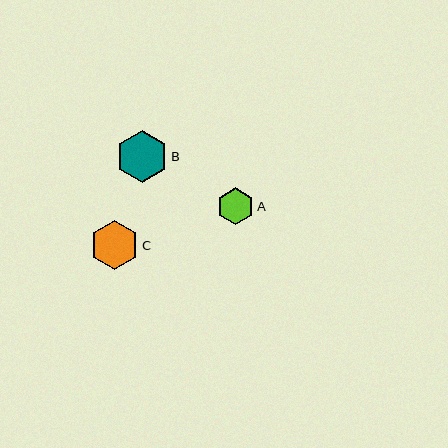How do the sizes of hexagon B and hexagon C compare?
Hexagon B and hexagon C are approximately the same size.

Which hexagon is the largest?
Hexagon B is the largest with a size of approximately 51 pixels.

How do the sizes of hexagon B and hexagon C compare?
Hexagon B and hexagon C are approximately the same size.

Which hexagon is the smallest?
Hexagon A is the smallest with a size of approximately 37 pixels.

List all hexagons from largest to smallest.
From largest to smallest: B, C, A.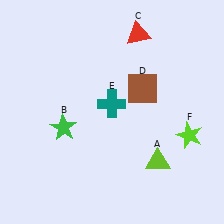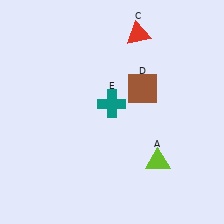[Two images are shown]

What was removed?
The green star (B), the lime star (F) were removed in Image 2.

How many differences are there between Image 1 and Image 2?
There are 2 differences between the two images.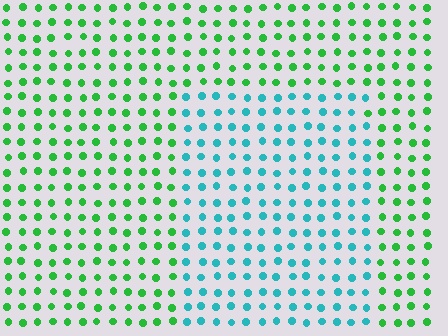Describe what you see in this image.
The image is filled with small green elements in a uniform arrangement. A rectangle-shaped region is visible where the elements are tinted to a slightly different hue, forming a subtle color boundary.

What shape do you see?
I see a rectangle.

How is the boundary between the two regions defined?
The boundary is defined purely by a slight shift in hue (about 55 degrees). Spacing, size, and orientation are identical on both sides.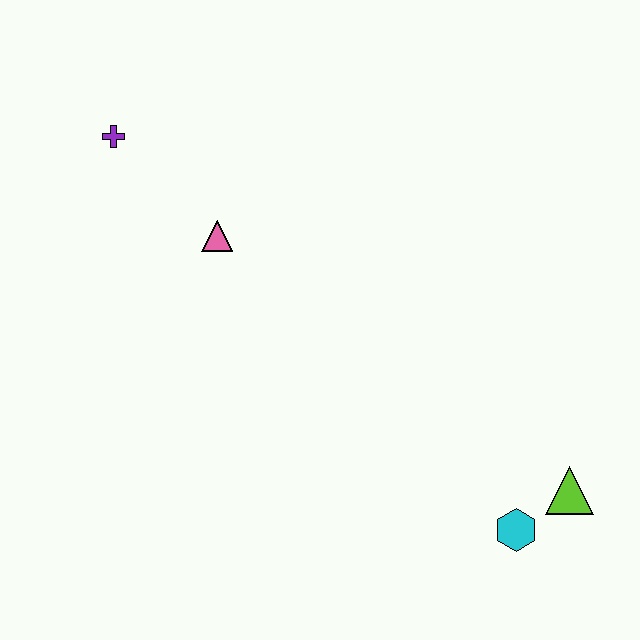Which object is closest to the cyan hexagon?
The lime triangle is closest to the cyan hexagon.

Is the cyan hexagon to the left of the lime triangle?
Yes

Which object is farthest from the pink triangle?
The lime triangle is farthest from the pink triangle.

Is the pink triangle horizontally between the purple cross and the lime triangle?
Yes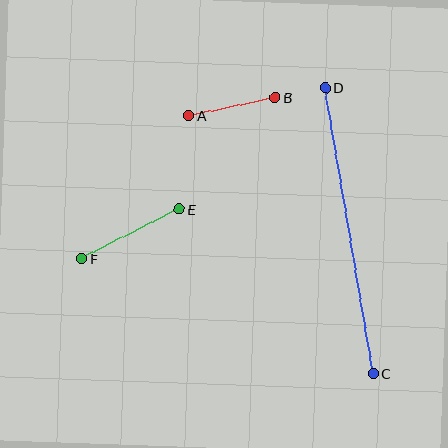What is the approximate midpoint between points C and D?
The midpoint is at approximately (349, 230) pixels.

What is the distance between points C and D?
The distance is approximately 290 pixels.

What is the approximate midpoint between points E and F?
The midpoint is at approximately (130, 234) pixels.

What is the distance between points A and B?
The distance is approximately 89 pixels.